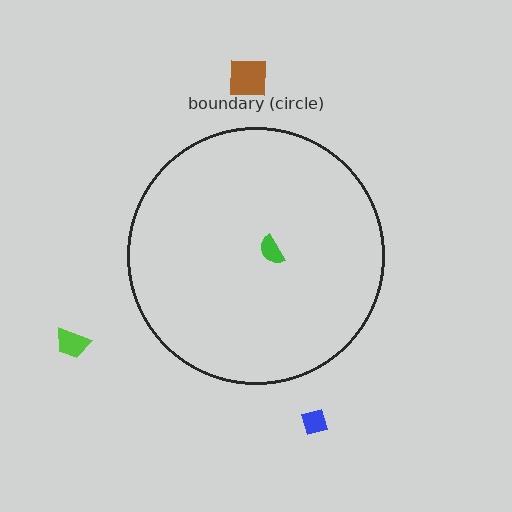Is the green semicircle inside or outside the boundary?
Inside.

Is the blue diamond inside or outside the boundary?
Outside.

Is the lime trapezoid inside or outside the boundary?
Outside.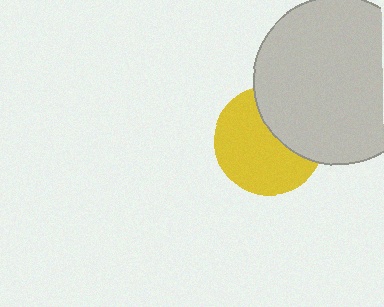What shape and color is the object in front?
The object in front is a light gray circle.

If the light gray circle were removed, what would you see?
You would see the complete yellow circle.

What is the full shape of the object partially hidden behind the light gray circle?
The partially hidden object is a yellow circle.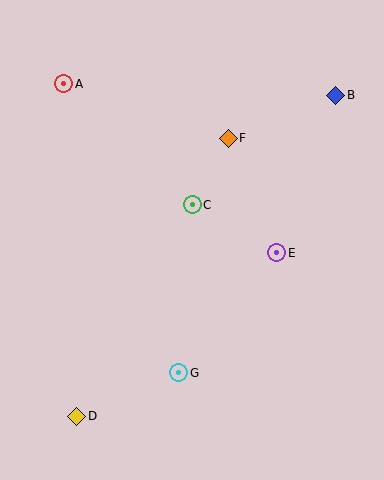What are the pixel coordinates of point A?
Point A is at (64, 84).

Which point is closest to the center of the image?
Point C at (192, 205) is closest to the center.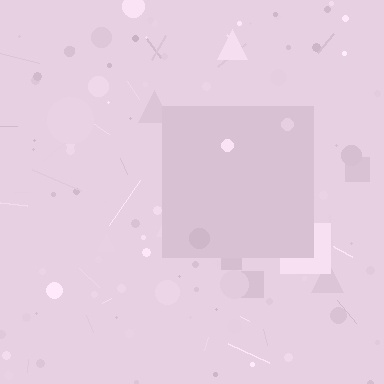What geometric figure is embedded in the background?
A square is embedded in the background.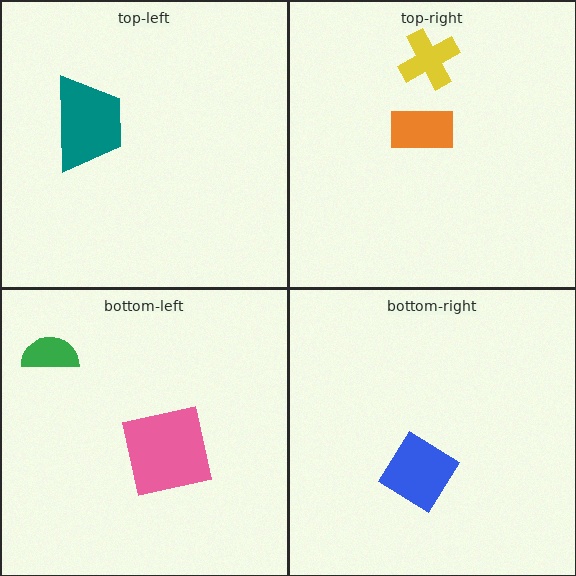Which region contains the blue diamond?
The bottom-right region.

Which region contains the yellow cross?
The top-right region.